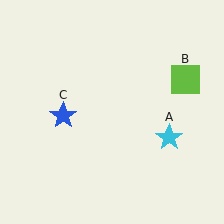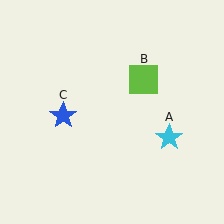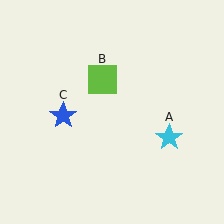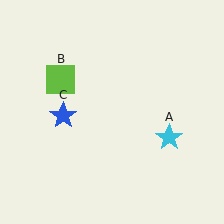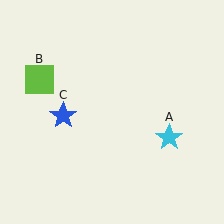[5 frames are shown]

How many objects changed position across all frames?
1 object changed position: lime square (object B).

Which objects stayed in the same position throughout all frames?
Cyan star (object A) and blue star (object C) remained stationary.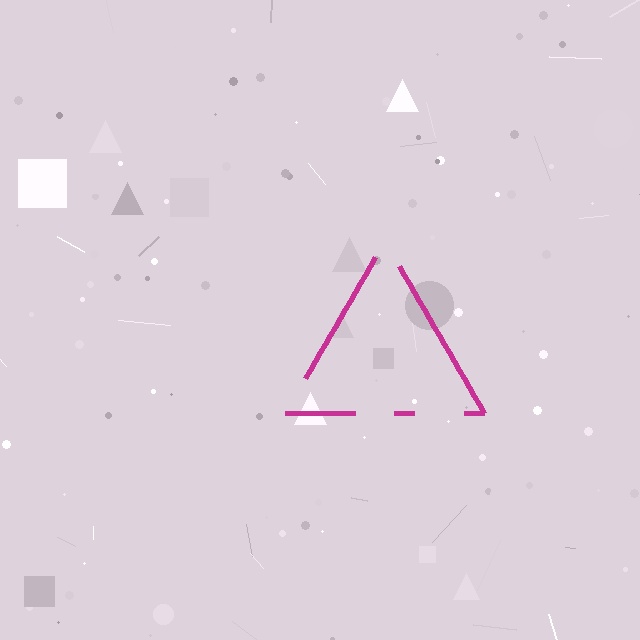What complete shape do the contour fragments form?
The contour fragments form a triangle.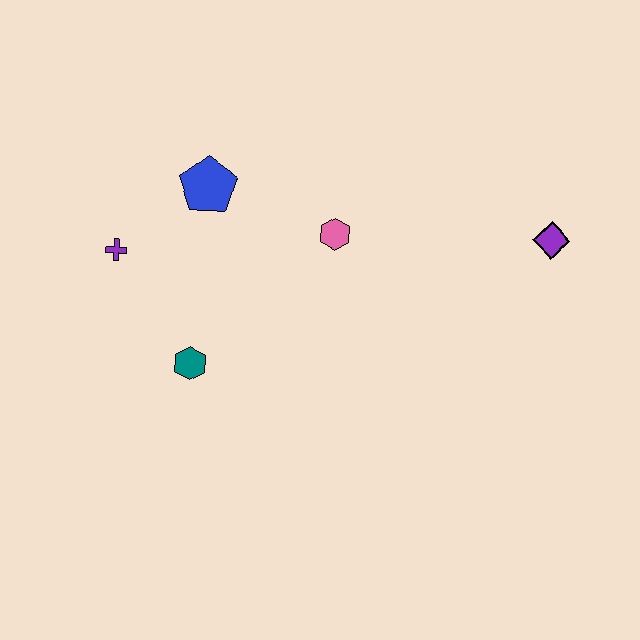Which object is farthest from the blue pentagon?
The purple diamond is farthest from the blue pentagon.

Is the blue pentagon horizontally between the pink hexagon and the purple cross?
Yes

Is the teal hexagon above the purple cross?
No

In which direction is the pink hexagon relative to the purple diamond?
The pink hexagon is to the left of the purple diamond.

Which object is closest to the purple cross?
The blue pentagon is closest to the purple cross.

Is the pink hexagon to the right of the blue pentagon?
Yes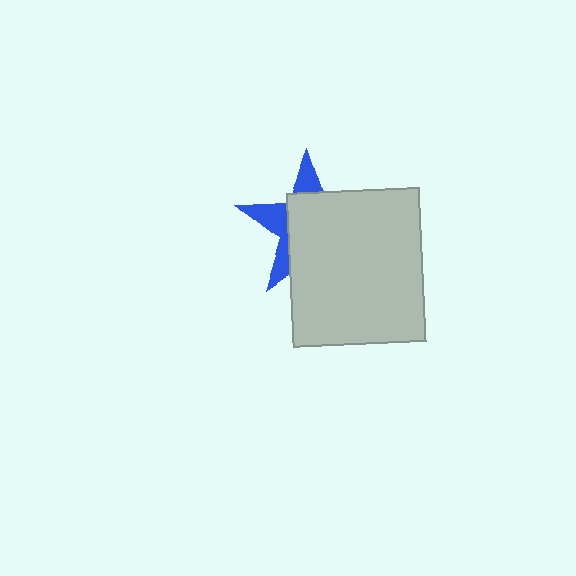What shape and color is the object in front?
The object in front is a light gray rectangle.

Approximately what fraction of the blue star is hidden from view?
Roughly 67% of the blue star is hidden behind the light gray rectangle.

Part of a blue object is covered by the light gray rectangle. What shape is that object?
It is a star.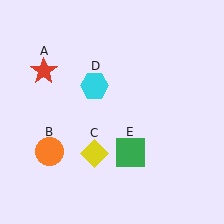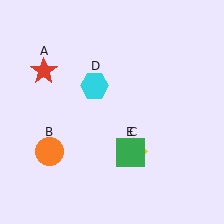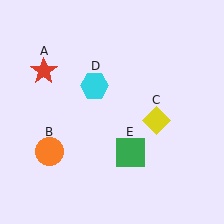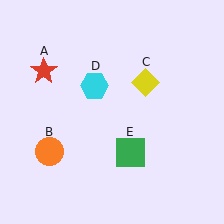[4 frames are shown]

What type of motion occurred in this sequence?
The yellow diamond (object C) rotated counterclockwise around the center of the scene.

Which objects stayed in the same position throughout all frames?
Red star (object A) and orange circle (object B) and cyan hexagon (object D) and green square (object E) remained stationary.